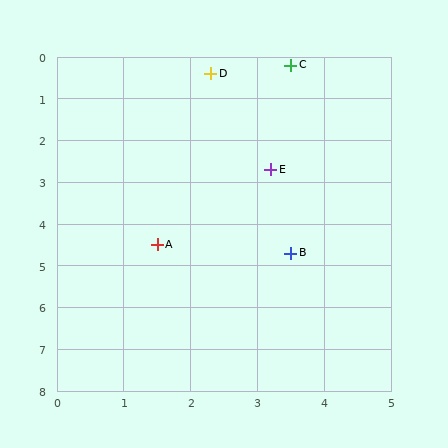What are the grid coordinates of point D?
Point D is at approximately (2.3, 0.4).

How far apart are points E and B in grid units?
Points E and B are about 2.0 grid units apart.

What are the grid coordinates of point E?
Point E is at approximately (3.2, 2.7).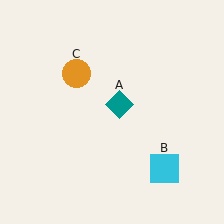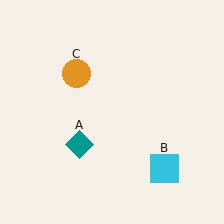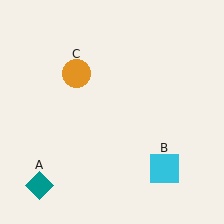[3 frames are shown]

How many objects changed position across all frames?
1 object changed position: teal diamond (object A).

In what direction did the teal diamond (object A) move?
The teal diamond (object A) moved down and to the left.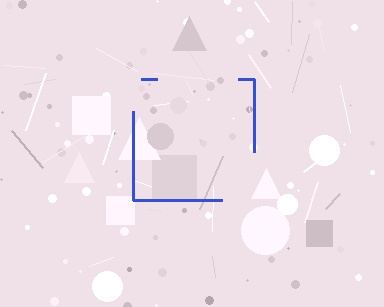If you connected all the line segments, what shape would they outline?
They would outline a square.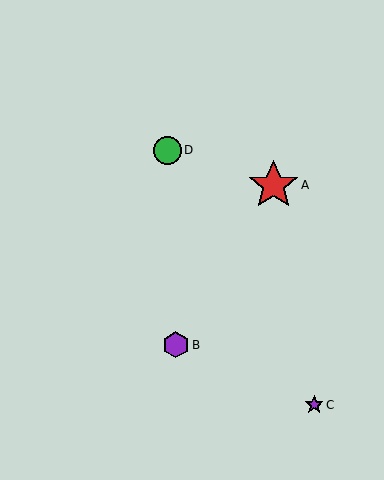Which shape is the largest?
The red star (labeled A) is the largest.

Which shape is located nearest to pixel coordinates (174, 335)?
The purple hexagon (labeled B) at (176, 345) is nearest to that location.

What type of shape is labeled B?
Shape B is a purple hexagon.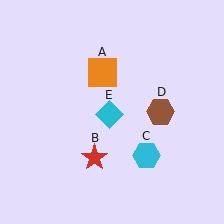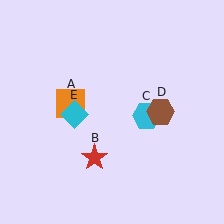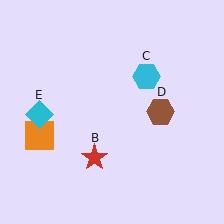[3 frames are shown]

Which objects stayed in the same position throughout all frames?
Red star (object B) and brown hexagon (object D) remained stationary.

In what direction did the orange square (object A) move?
The orange square (object A) moved down and to the left.